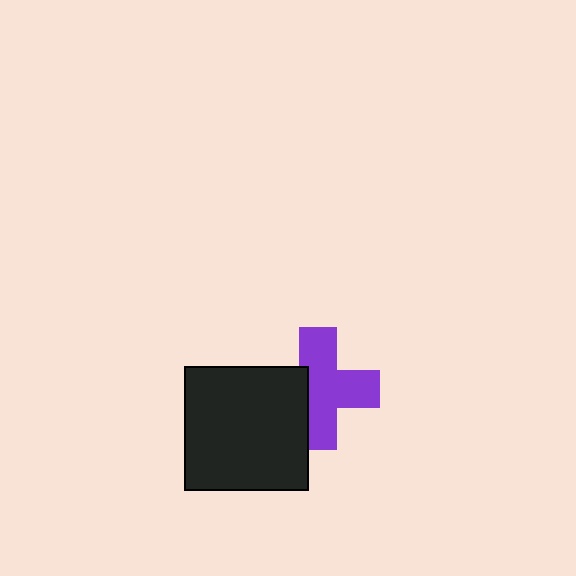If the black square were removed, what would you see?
You would see the complete purple cross.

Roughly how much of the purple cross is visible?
Most of it is visible (roughly 68%).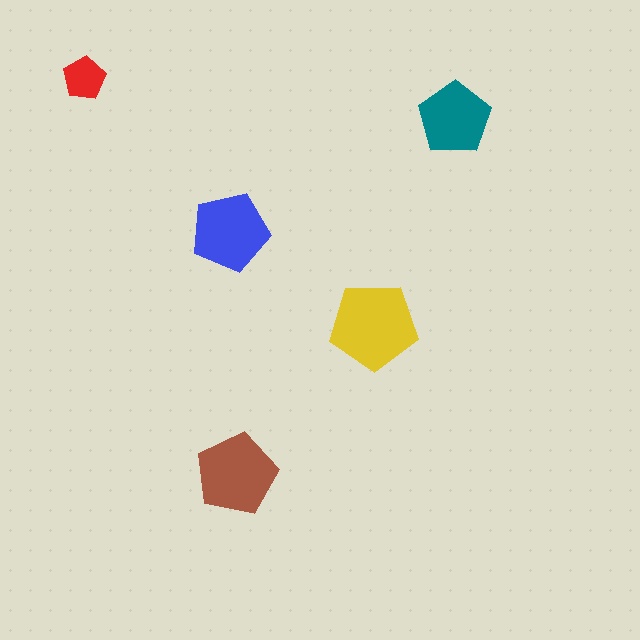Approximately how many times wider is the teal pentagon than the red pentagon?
About 1.5 times wider.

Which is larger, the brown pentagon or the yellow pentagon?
The yellow one.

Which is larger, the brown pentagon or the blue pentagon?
The brown one.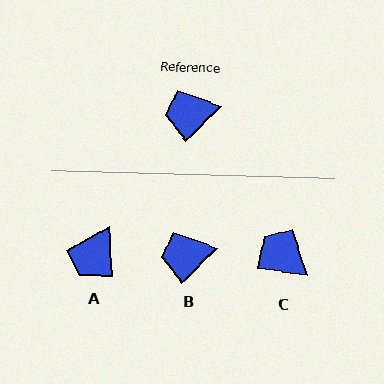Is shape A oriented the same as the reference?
No, it is off by about 49 degrees.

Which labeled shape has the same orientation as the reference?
B.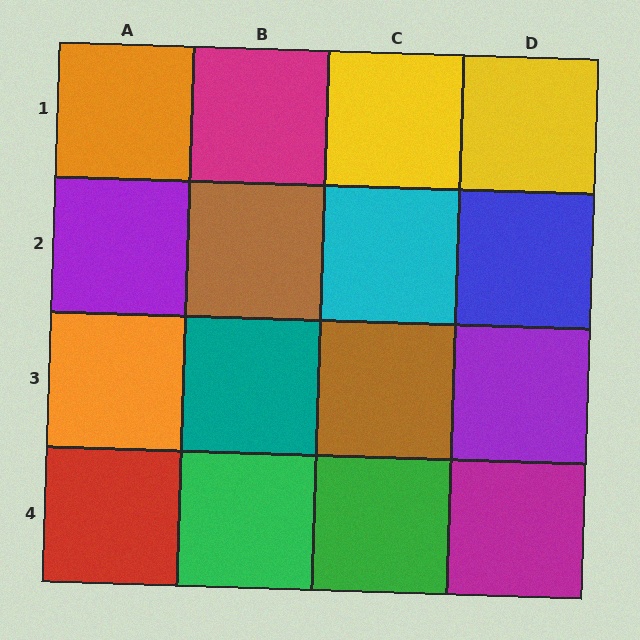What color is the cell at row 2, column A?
Purple.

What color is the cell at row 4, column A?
Red.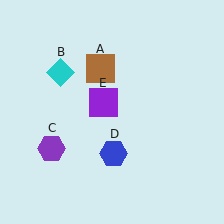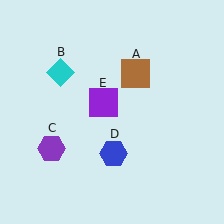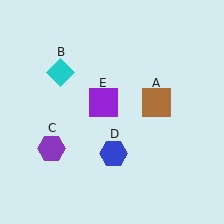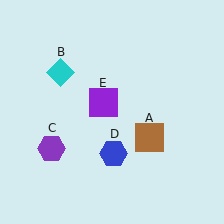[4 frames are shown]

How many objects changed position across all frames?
1 object changed position: brown square (object A).